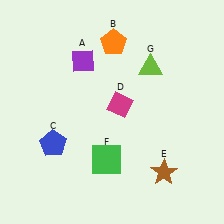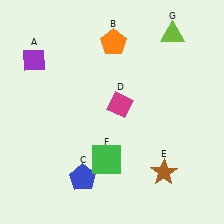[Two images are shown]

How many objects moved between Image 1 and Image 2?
3 objects moved between the two images.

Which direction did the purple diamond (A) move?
The purple diamond (A) moved left.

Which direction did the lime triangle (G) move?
The lime triangle (G) moved up.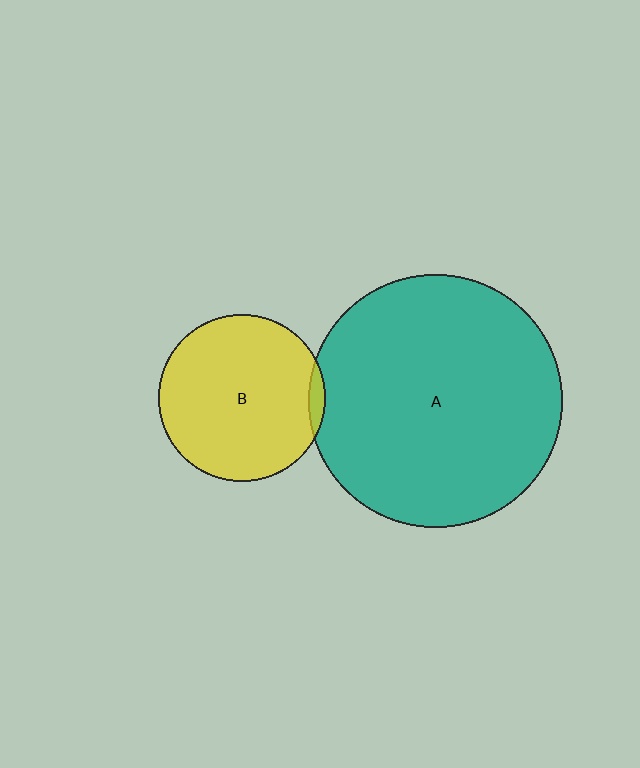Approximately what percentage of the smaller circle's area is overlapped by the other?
Approximately 5%.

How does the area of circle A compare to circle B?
Approximately 2.3 times.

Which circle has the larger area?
Circle A (teal).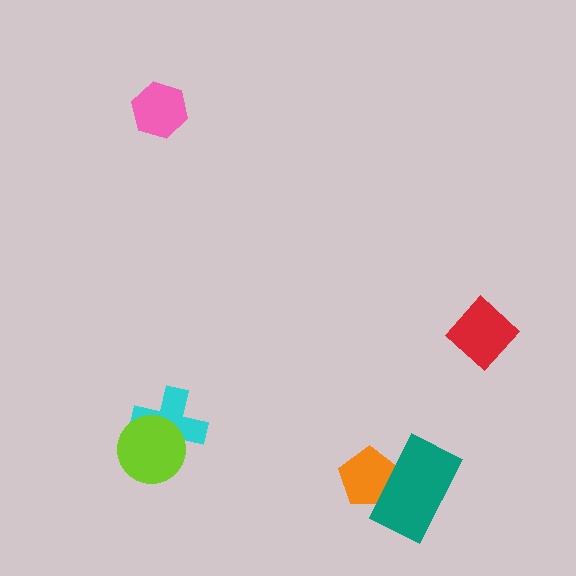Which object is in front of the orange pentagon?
The teal rectangle is in front of the orange pentagon.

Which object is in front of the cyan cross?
The lime circle is in front of the cyan cross.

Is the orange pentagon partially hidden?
Yes, it is partially covered by another shape.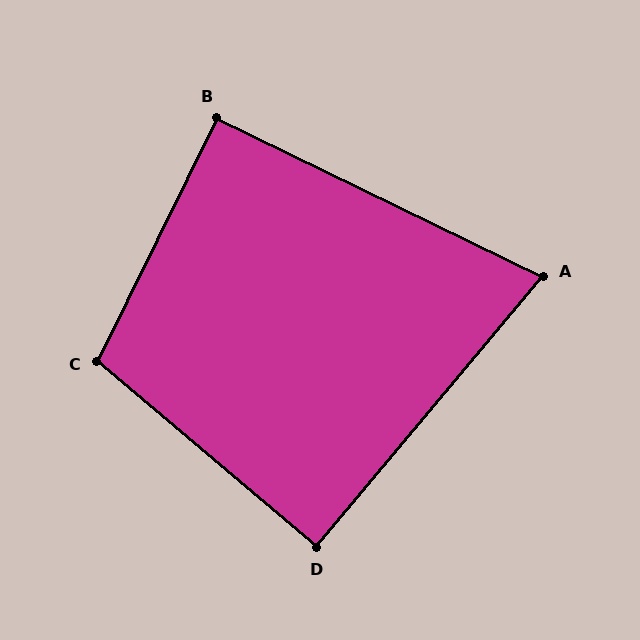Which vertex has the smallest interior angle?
A, at approximately 76 degrees.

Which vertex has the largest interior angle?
C, at approximately 104 degrees.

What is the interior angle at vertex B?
Approximately 90 degrees (approximately right).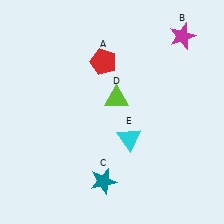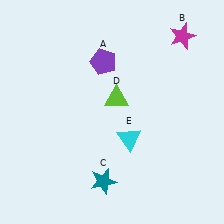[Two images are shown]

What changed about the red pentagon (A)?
In Image 1, A is red. In Image 2, it changed to purple.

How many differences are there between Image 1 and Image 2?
There is 1 difference between the two images.